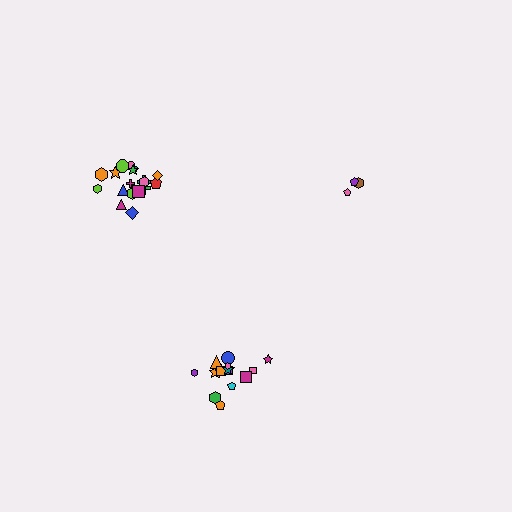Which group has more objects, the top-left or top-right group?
The top-left group.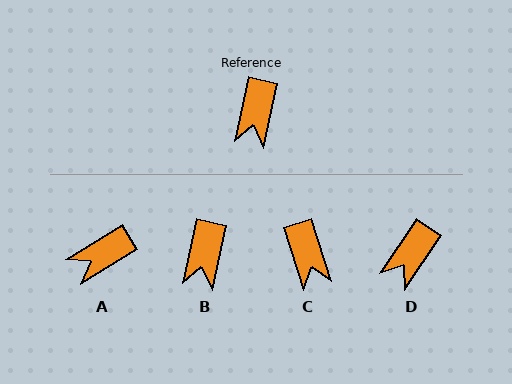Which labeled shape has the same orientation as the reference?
B.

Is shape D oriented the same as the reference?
No, it is off by about 21 degrees.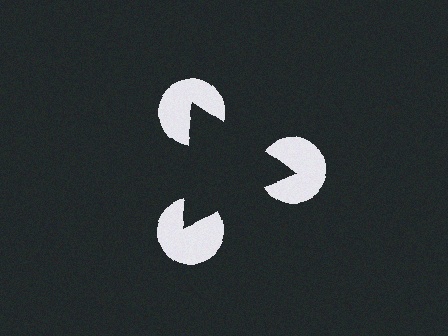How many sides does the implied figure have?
3 sides.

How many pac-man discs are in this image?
There are 3 — one at each vertex of the illusory triangle.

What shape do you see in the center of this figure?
An illusory triangle — its edges are inferred from the aligned wedge cuts in the pac-man discs, not physically drawn.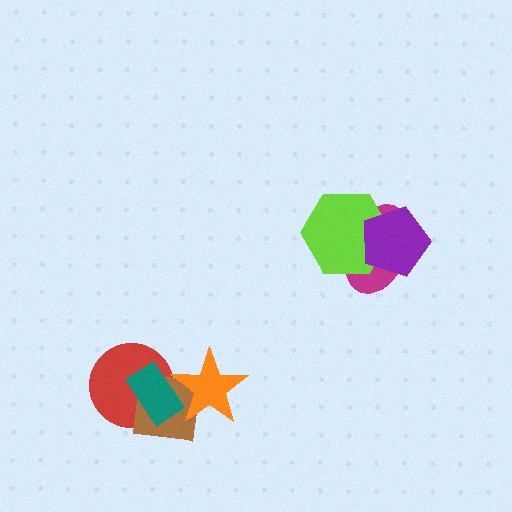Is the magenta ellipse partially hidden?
Yes, it is partially covered by another shape.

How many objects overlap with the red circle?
2 objects overlap with the red circle.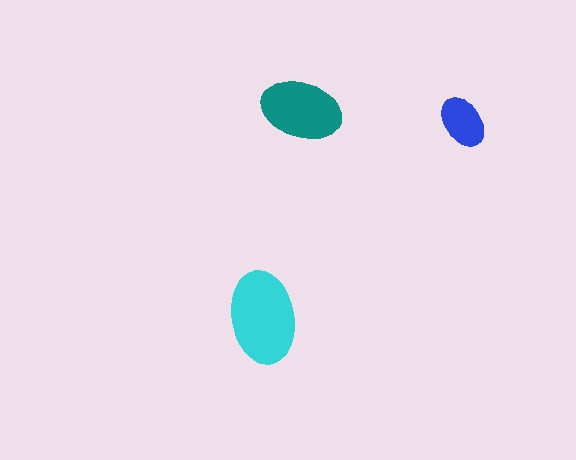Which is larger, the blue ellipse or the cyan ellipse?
The cyan one.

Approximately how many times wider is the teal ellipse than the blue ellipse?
About 1.5 times wider.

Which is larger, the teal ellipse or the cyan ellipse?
The cyan one.